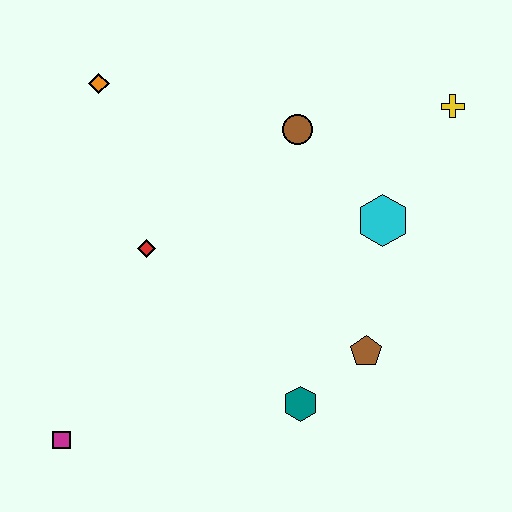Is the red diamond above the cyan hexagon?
No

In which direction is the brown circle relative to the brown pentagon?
The brown circle is above the brown pentagon.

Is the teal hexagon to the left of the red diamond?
No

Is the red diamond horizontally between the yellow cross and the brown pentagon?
No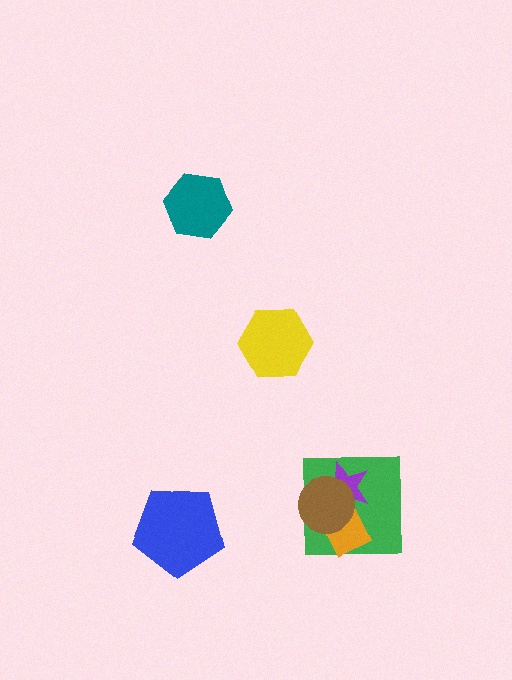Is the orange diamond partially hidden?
Yes, it is partially covered by another shape.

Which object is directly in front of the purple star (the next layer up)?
The orange diamond is directly in front of the purple star.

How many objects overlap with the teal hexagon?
0 objects overlap with the teal hexagon.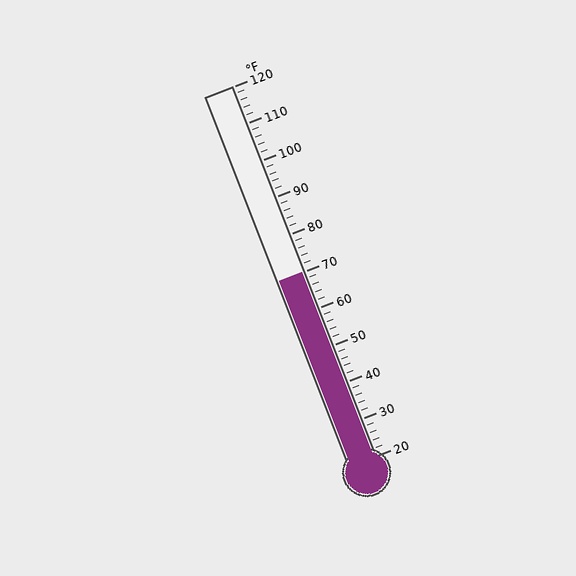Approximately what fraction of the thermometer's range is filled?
The thermometer is filled to approximately 50% of its range.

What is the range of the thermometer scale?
The thermometer scale ranges from 20°F to 120°F.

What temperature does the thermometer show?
The thermometer shows approximately 70°F.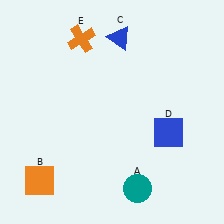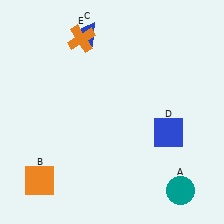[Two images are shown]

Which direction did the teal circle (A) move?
The teal circle (A) moved right.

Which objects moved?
The objects that moved are: the teal circle (A), the blue triangle (C).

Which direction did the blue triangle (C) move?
The blue triangle (C) moved left.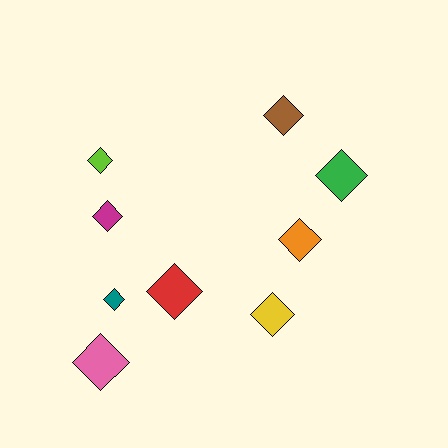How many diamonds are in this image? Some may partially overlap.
There are 9 diamonds.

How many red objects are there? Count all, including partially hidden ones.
There is 1 red object.